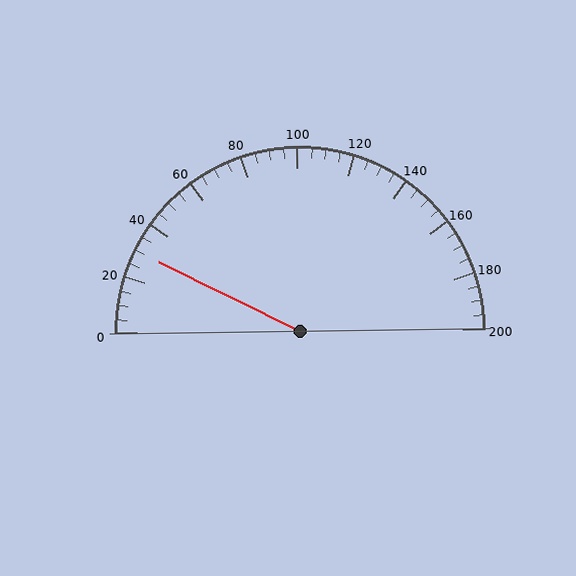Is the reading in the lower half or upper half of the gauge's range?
The reading is in the lower half of the range (0 to 200).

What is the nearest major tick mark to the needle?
The nearest major tick mark is 40.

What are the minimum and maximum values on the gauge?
The gauge ranges from 0 to 200.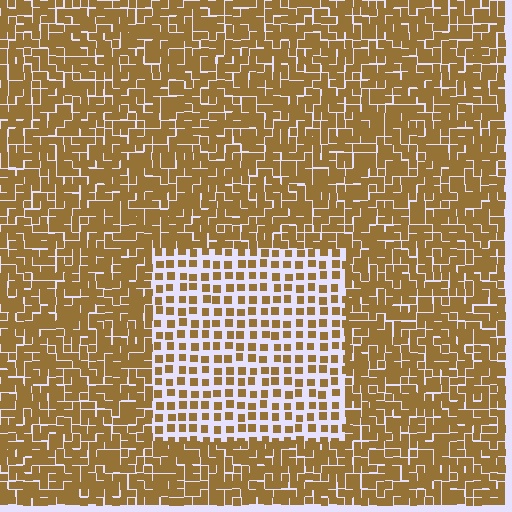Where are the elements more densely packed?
The elements are more densely packed outside the rectangle boundary.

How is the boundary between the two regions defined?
The boundary is defined by a change in element density (approximately 2.1x ratio). All elements are the same color, size, and shape.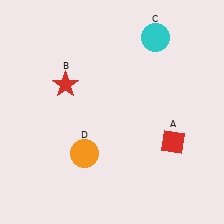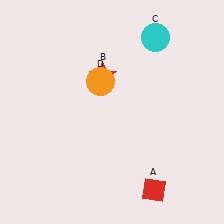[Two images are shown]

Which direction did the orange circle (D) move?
The orange circle (D) moved up.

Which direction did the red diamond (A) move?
The red diamond (A) moved down.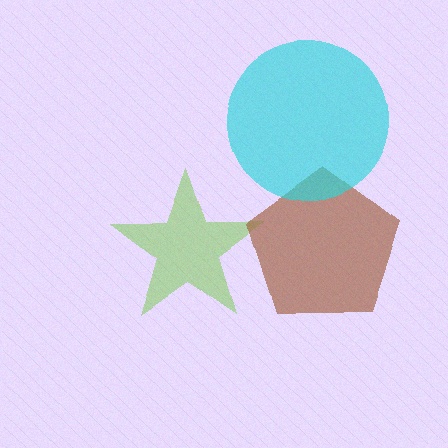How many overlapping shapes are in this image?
There are 3 overlapping shapes in the image.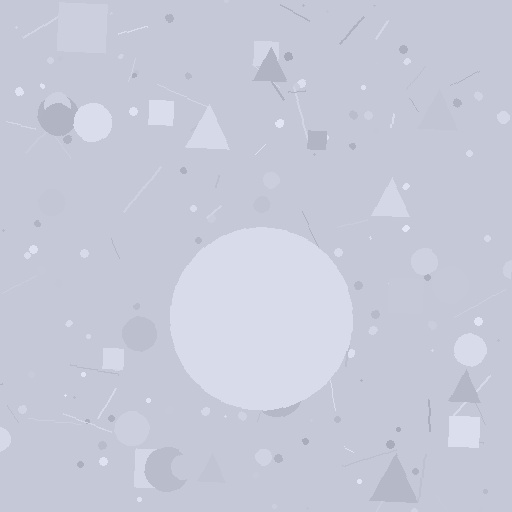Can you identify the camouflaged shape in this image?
The camouflaged shape is a circle.